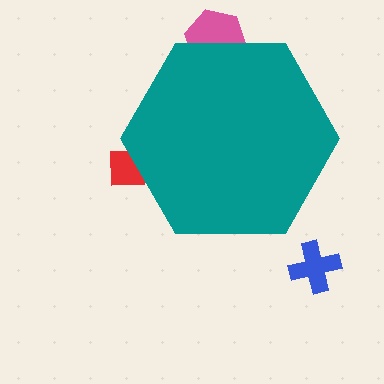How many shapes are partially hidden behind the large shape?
2 shapes are partially hidden.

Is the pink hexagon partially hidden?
Yes, the pink hexagon is partially hidden behind the teal hexagon.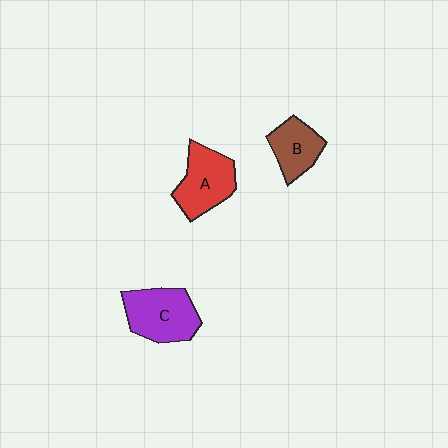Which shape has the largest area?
Shape C (purple).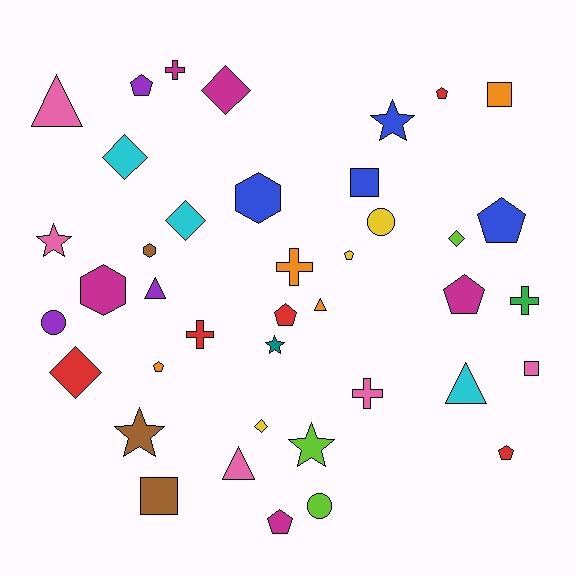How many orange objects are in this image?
There are 4 orange objects.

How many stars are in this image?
There are 5 stars.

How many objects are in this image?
There are 40 objects.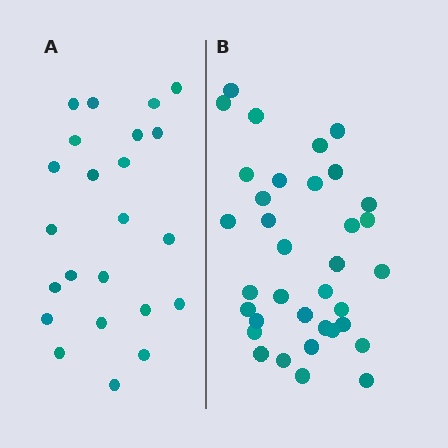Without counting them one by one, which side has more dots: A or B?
Region B (the right region) has more dots.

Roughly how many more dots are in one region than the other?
Region B has roughly 12 or so more dots than region A.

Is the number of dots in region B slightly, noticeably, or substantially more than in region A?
Region B has substantially more. The ratio is roughly 1.5 to 1.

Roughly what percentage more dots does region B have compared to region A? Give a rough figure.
About 50% more.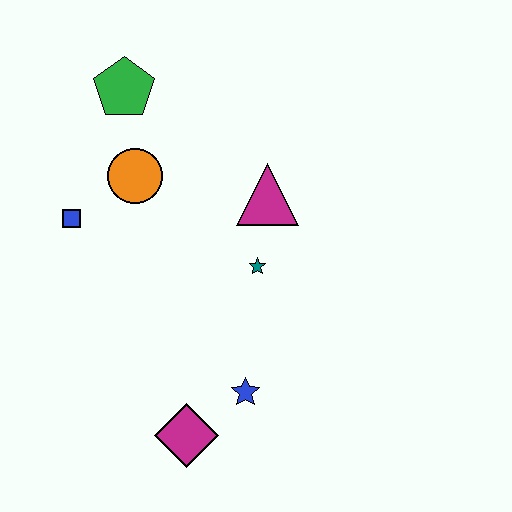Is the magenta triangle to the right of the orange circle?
Yes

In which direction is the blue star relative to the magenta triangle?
The blue star is below the magenta triangle.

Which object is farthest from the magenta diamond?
The green pentagon is farthest from the magenta diamond.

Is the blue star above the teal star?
No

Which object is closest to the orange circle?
The blue square is closest to the orange circle.